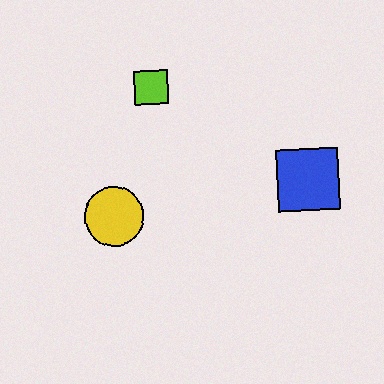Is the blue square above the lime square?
No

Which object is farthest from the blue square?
The yellow circle is farthest from the blue square.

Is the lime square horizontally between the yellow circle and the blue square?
Yes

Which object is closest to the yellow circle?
The lime square is closest to the yellow circle.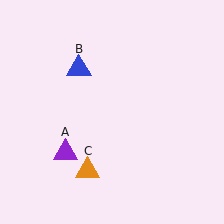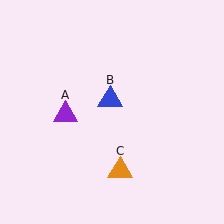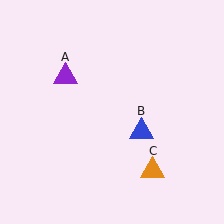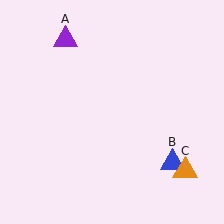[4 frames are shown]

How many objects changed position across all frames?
3 objects changed position: purple triangle (object A), blue triangle (object B), orange triangle (object C).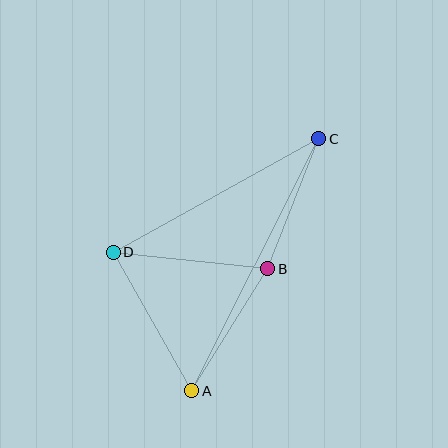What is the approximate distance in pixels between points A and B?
The distance between A and B is approximately 144 pixels.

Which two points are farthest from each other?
Points A and C are farthest from each other.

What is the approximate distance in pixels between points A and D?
The distance between A and D is approximately 159 pixels.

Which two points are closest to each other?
Points B and C are closest to each other.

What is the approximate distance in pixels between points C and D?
The distance between C and D is approximately 235 pixels.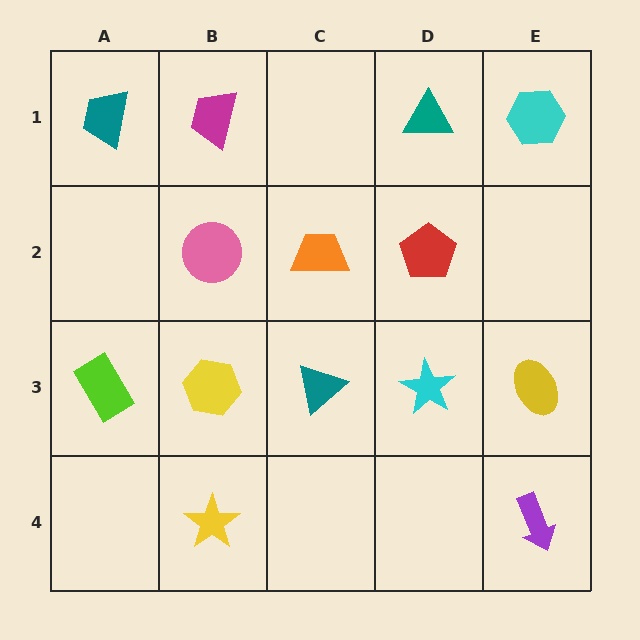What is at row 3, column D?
A cyan star.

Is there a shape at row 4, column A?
No, that cell is empty.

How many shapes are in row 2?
3 shapes.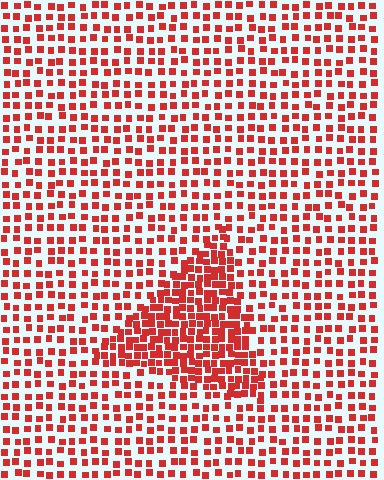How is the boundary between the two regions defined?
The boundary is defined by a change in element density (approximately 2.0x ratio). All elements are the same color, size, and shape.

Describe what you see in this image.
The image contains small red elements arranged at two different densities. A triangle-shaped region is visible where the elements are more densely packed than the surrounding area.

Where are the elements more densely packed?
The elements are more densely packed inside the triangle boundary.